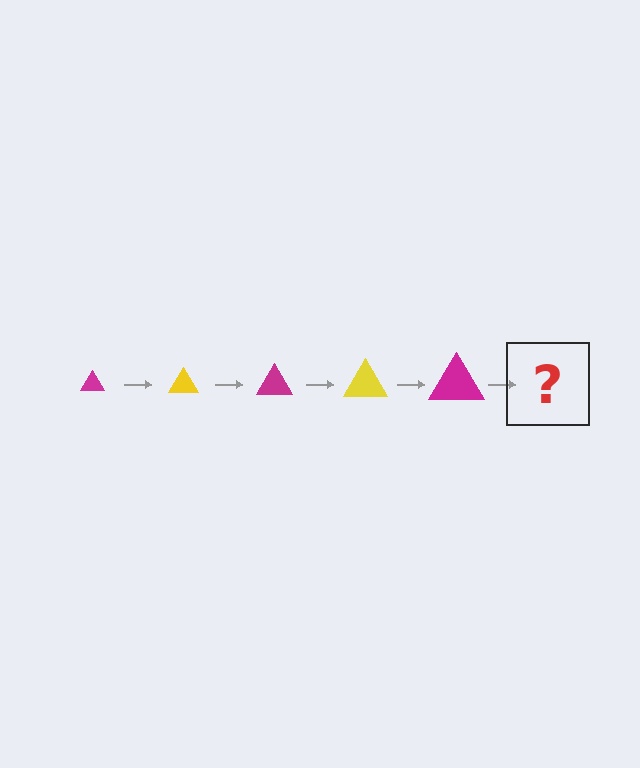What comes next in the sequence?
The next element should be a yellow triangle, larger than the previous one.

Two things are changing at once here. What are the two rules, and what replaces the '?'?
The two rules are that the triangle grows larger each step and the color cycles through magenta and yellow. The '?' should be a yellow triangle, larger than the previous one.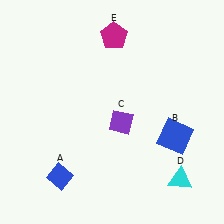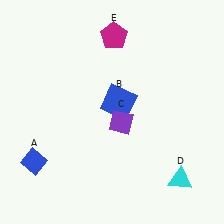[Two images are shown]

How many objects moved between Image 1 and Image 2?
2 objects moved between the two images.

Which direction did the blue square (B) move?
The blue square (B) moved left.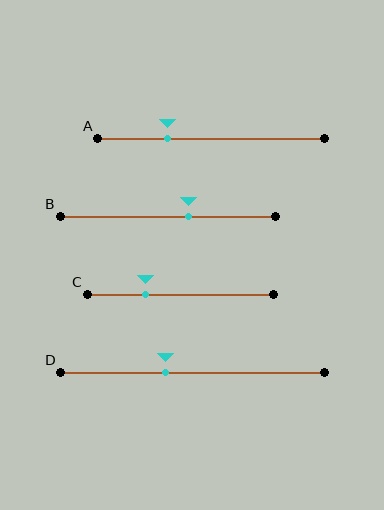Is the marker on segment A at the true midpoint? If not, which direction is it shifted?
No, the marker on segment A is shifted to the left by about 19% of the segment length.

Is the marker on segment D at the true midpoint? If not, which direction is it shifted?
No, the marker on segment D is shifted to the left by about 10% of the segment length.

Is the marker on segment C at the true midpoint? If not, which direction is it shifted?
No, the marker on segment C is shifted to the left by about 19% of the segment length.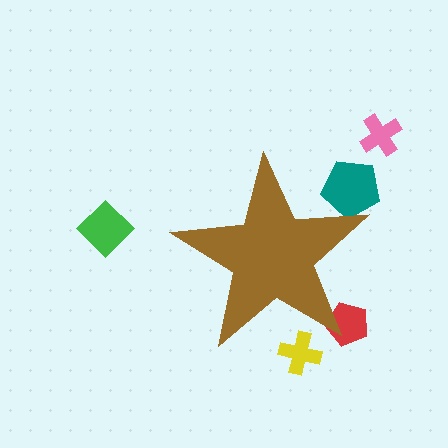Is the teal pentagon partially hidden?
Yes, the teal pentagon is partially hidden behind the brown star.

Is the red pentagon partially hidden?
Yes, the red pentagon is partially hidden behind the brown star.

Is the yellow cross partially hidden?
Yes, the yellow cross is partially hidden behind the brown star.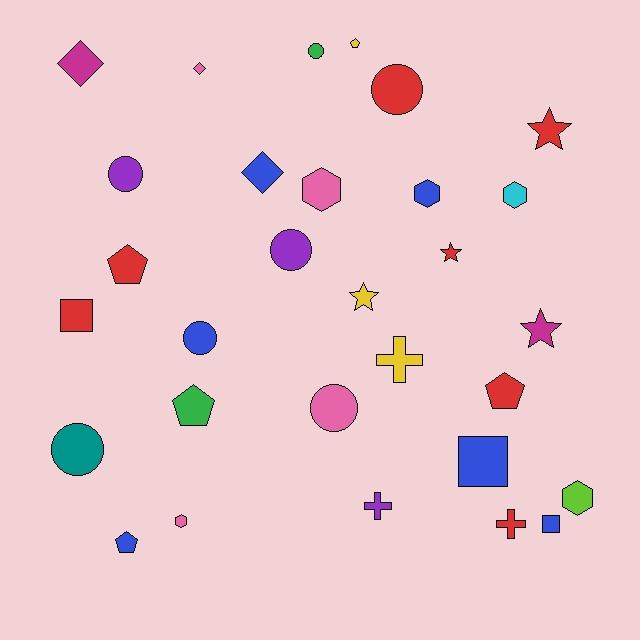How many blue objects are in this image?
There are 6 blue objects.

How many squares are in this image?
There are 3 squares.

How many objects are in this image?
There are 30 objects.